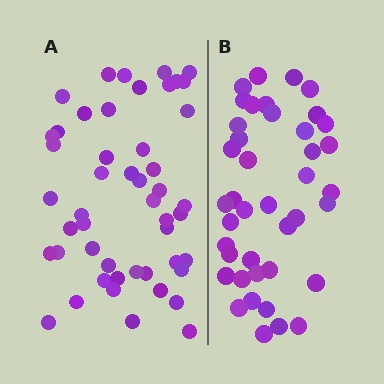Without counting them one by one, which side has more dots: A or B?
Region A (the left region) has more dots.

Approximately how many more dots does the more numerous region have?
Region A has roughly 8 or so more dots than region B.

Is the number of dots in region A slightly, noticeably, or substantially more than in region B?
Region A has only slightly more — the two regions are fairly close. The ratio is roughly 1.2 to 1.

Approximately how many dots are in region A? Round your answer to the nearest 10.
About 50 dots. (The exact count is 49, which rounds to 50.)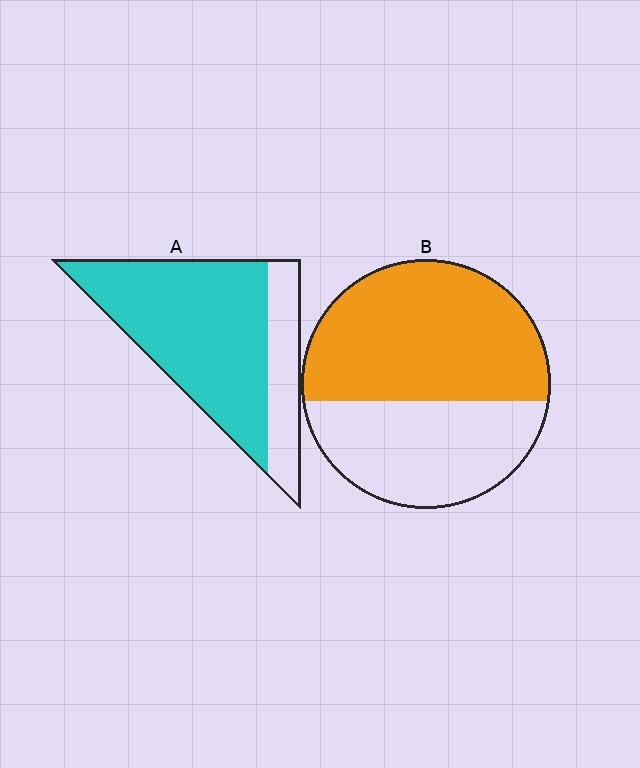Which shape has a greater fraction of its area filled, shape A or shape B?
Shape A.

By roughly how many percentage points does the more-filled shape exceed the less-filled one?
By roughly 15 percentage points (A over B).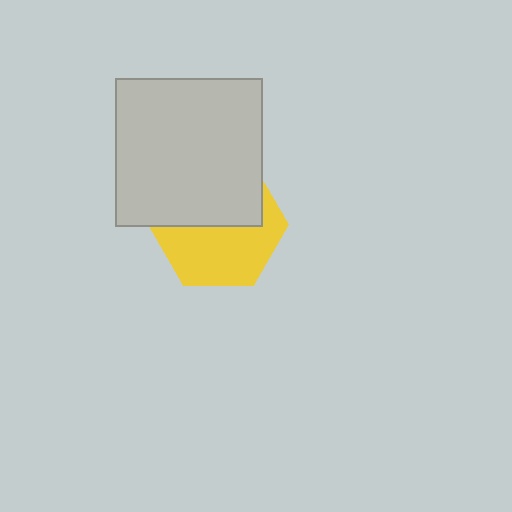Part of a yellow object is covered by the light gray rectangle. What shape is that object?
It is a hexagon.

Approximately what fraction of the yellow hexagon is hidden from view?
Roughly 48% of the yellow hexagon is hidden behind the light gray rectangle.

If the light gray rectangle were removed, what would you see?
You would see the complete yellow hexagon.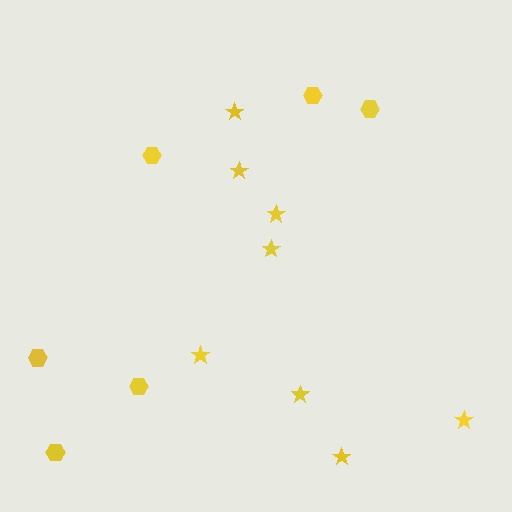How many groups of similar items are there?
There are 2 groups: one group of hexagons (6) and one group of stars (8).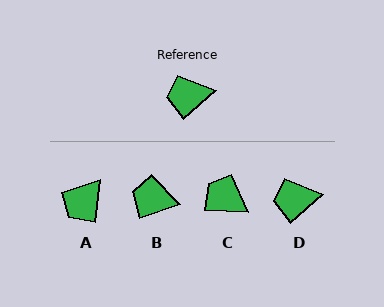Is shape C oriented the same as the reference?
No, it is off by about 45 degrees.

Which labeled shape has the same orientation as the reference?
D.